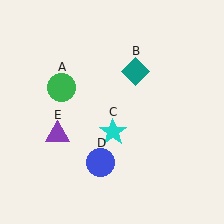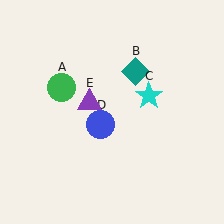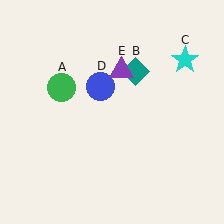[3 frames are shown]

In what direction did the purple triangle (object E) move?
The purple triangle (object E) moved up and to the right.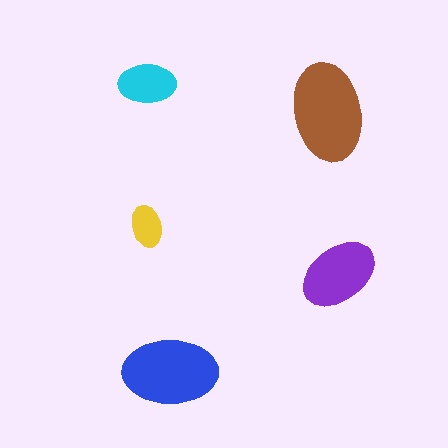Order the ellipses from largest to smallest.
the brown one, the blue one, the purple one, the cyan one, the yellow one.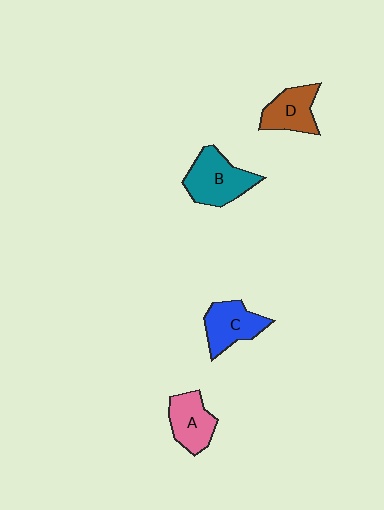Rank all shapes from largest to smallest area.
From largest to smallest: B (teal), C (blue), A (pink), D (brown).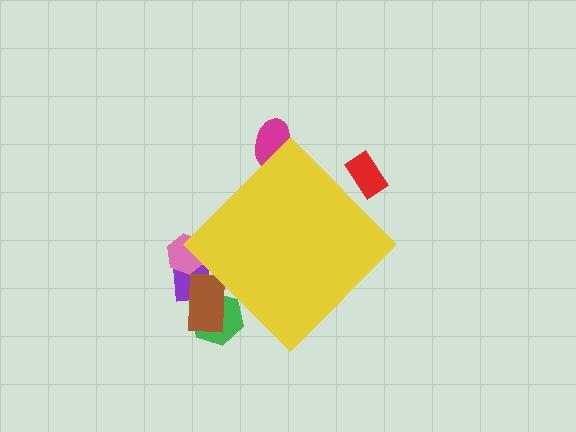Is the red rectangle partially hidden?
Yes, the red rectangle is partially hidden behind the yellow diamond.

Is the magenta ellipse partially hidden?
Yes, the magenta ellipse is partially hidden behind the yellow diamond.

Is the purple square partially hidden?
Yes, the purple square is partially hidden behind the yellow diamond.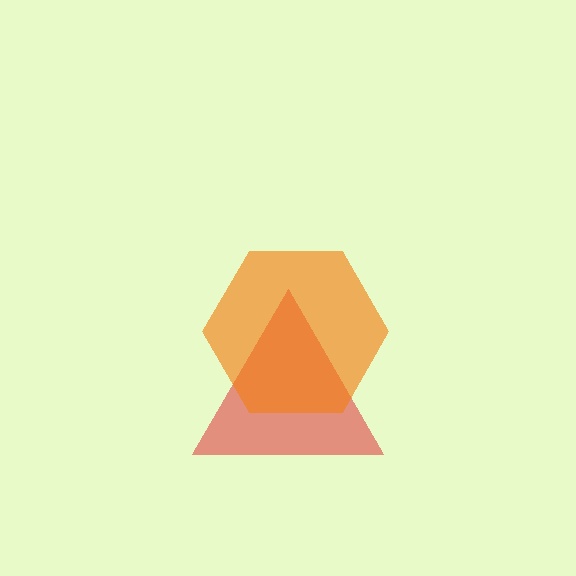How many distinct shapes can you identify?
There are 2 distinct shapes: a red triangle, an orange hexagon.